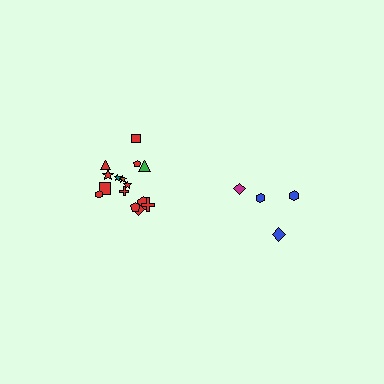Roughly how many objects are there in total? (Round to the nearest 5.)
Roughly 20 objects in total.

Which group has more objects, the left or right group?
The left group.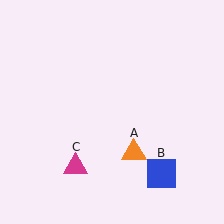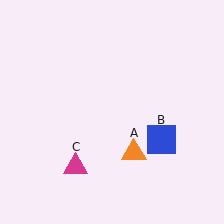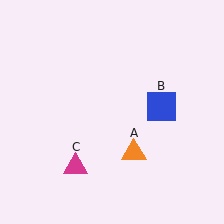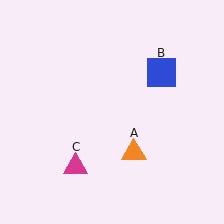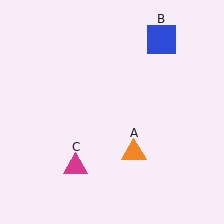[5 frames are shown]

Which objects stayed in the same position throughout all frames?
Orange triangle (object A) and magenta triangle (object C) remained stationary.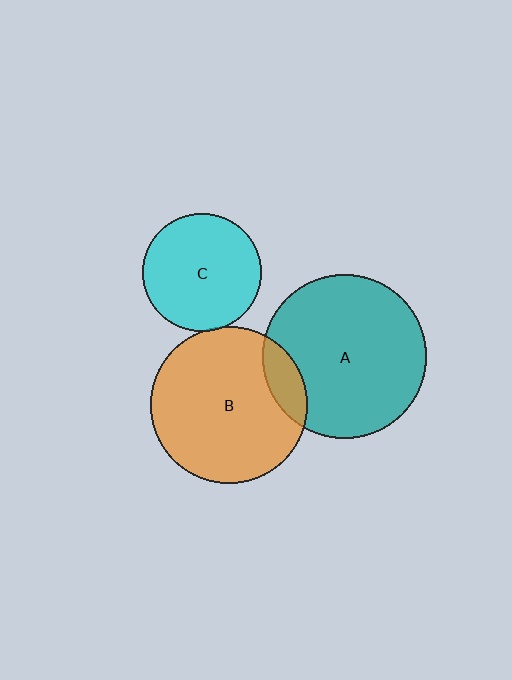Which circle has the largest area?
Circle A (teal).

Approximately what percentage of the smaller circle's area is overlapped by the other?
Approximately 10%.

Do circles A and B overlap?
Yes.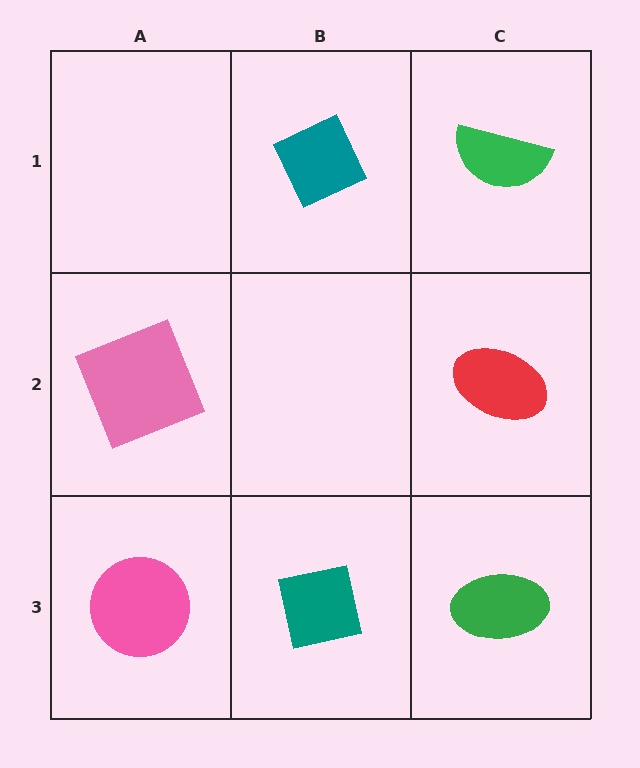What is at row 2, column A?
A pink square.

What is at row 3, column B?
A teal square.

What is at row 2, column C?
A red ellipse.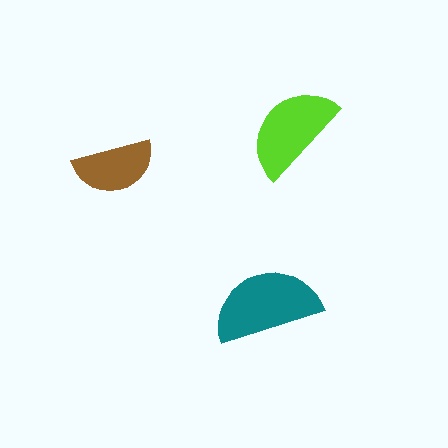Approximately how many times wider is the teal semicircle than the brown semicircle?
About 1.5 times wider.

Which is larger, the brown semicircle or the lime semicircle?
The lime one.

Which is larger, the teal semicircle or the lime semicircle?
The teal one.